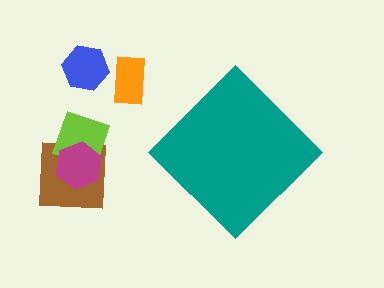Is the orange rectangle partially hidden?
No, the orange rectangle is fully visible.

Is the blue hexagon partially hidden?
No, the blue hexagon is fully visible.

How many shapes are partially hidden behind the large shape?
0 shapes are partially hidden.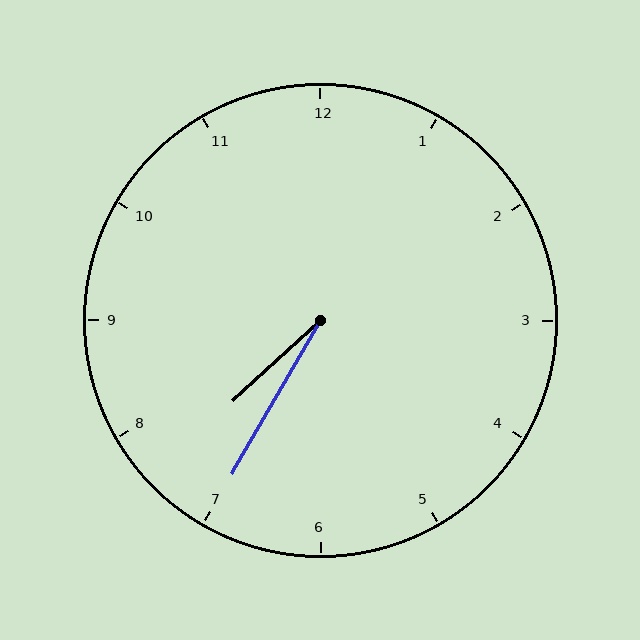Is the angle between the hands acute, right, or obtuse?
It is acute.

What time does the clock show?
7:35.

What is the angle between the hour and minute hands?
Approximately 18 degrees.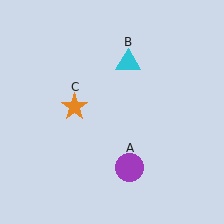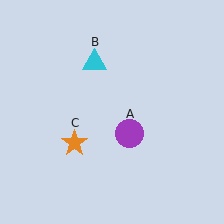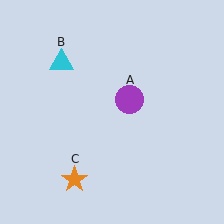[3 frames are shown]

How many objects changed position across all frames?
3 objects changed position: purple circle (object A), cyan triangle (object B), orange star (object C).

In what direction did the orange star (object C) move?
The orange star (object C) moved down.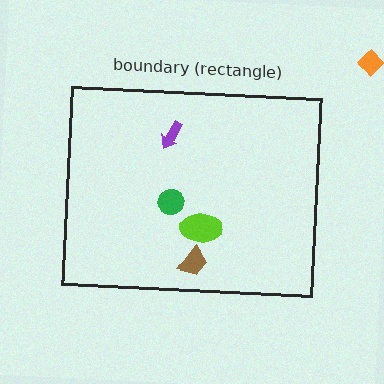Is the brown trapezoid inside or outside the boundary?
Inside.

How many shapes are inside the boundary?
4 inside, 1 outside.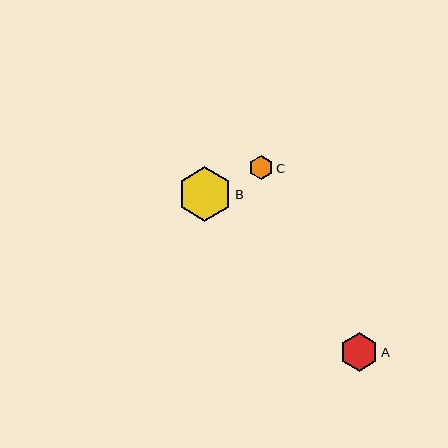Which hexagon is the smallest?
Hexagon C is the smallest with a size of approximately 24 pixels.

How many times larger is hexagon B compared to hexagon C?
Hexagon B is approximately 2.3 times the size of hexagon C.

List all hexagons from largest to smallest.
From largest to smallest: B, A, C.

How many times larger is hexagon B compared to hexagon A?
Hexagon B is approximately 1.4 times the size of hexagon A.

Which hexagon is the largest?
Hexagon B is the largest with a size of approximately 55 pixels.